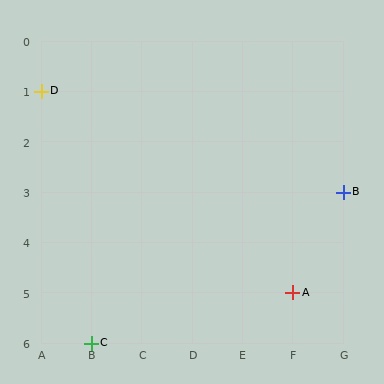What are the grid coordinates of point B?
Point B is at grid coordinates (G, 3).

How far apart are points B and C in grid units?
Points B and C are 5 columns and 3 rows apart (about 5.8 grid units diagonally).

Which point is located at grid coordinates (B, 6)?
Point C is at (B, 6).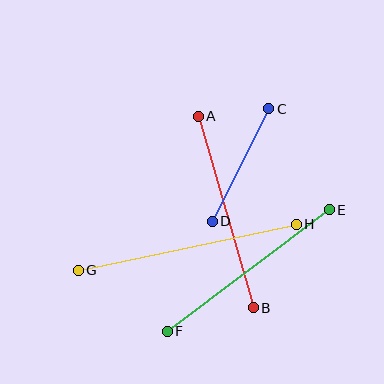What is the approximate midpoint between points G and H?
The midpoint is at approximately (187, 247) pixels.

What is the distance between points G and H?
The distance is approximately 223 pixels.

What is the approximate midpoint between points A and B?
The midpoint is at approximately (226, 212) pixels.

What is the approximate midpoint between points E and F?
The midpoint is at approximately (248, 270) pixels.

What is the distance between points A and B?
The distance is approximately 199 pixels.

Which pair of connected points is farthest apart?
Points G and H are farthest apart.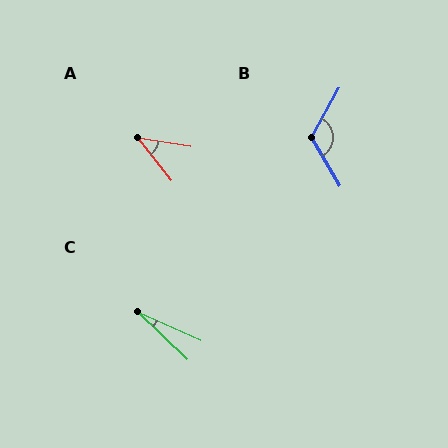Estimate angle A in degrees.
Approximately 44 degrees.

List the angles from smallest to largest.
C (20°), A (44°), B (120°).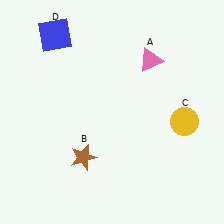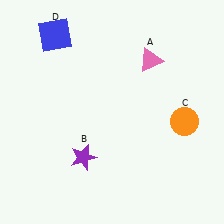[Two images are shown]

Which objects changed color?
B changed from brown to purple. C changed from yellow to orange.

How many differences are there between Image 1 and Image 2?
There are 2 differences between the two images.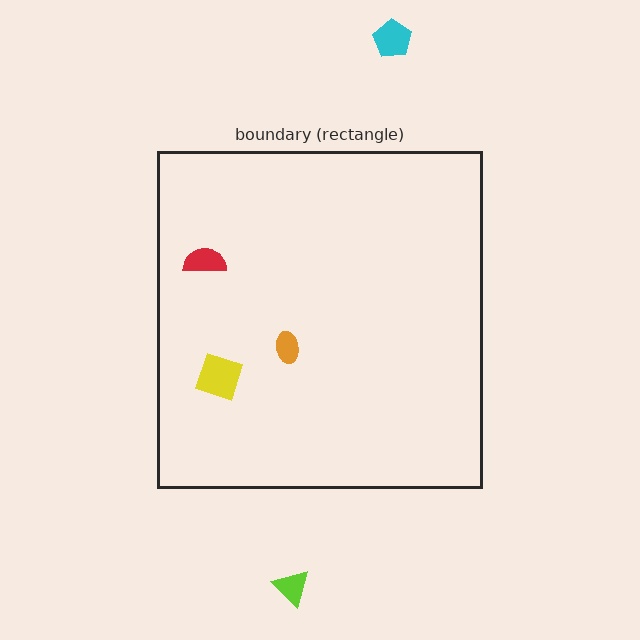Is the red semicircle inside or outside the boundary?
Inside.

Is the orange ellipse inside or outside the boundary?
Inside.